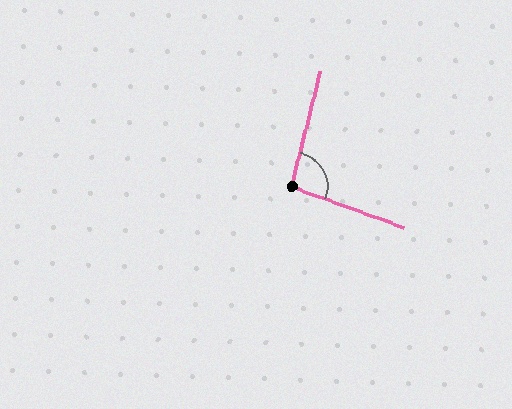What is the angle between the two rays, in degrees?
Approximately 96 degrees.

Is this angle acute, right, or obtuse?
It is obtuse.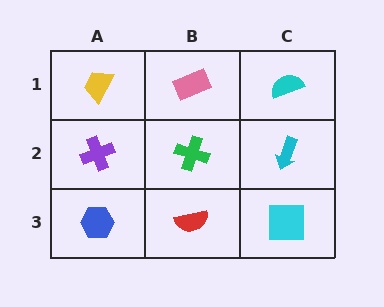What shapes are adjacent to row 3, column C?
A cyan arrow (row 2, column C), a red semicircle (row 3, column B).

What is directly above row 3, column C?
A cyan arrow.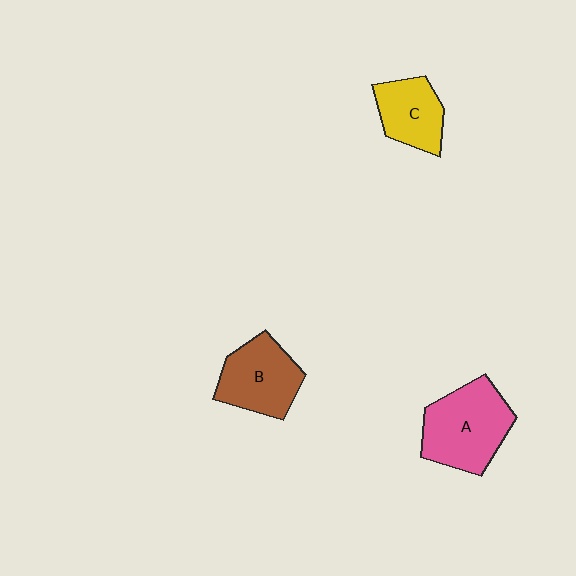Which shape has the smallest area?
Shape C (yellow).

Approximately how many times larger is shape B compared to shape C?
Approximately 1.2 times.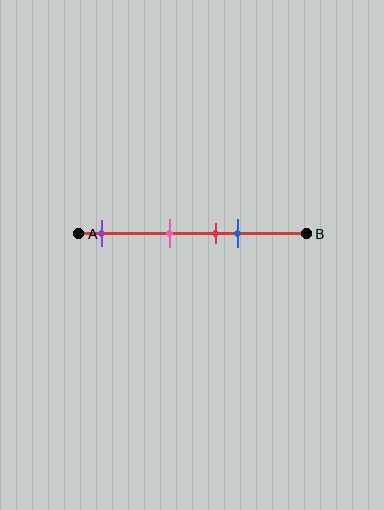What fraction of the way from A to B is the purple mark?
The purple mark is approximately 10% (0.1) of the way from A to B.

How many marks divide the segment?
There are 4 marks dividing the segment.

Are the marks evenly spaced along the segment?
No, the marks are not evenly spaced.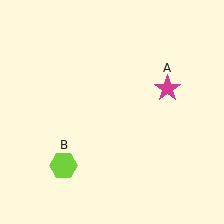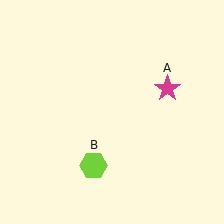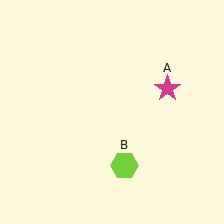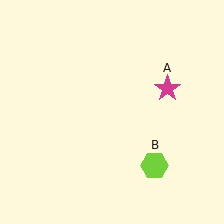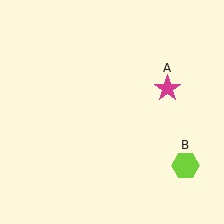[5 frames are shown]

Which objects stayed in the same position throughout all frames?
Magenta star (object A) remained stationary.